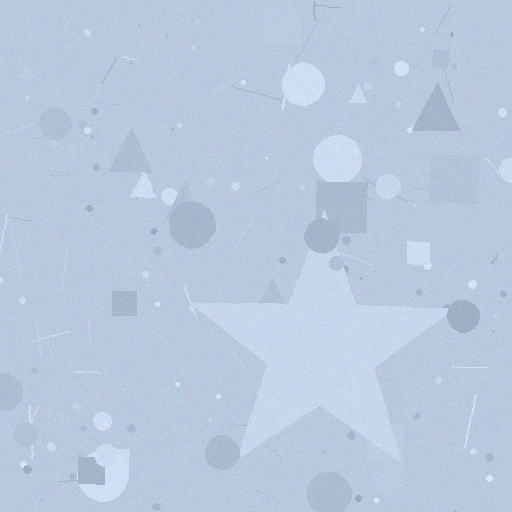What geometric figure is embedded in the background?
A star is embedded in the background.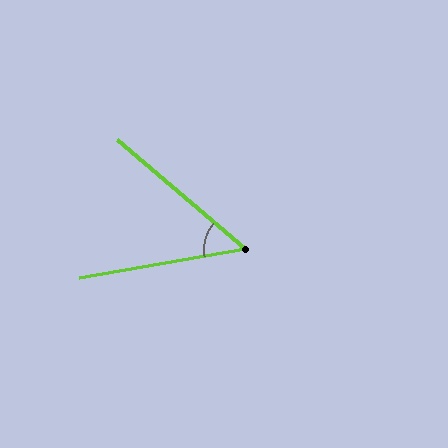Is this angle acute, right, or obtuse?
It is acute.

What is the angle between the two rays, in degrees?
Approximately 50 degrees.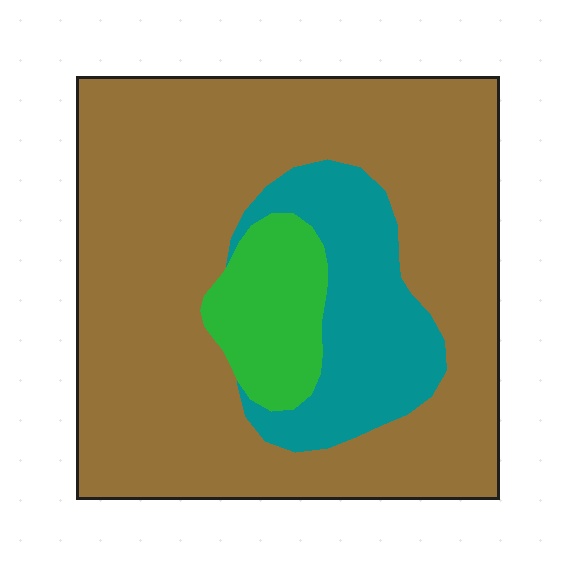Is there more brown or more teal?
Brown.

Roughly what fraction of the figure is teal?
Teal takes up less than a quarter of the figure.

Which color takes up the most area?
Brown, at roughly 75%.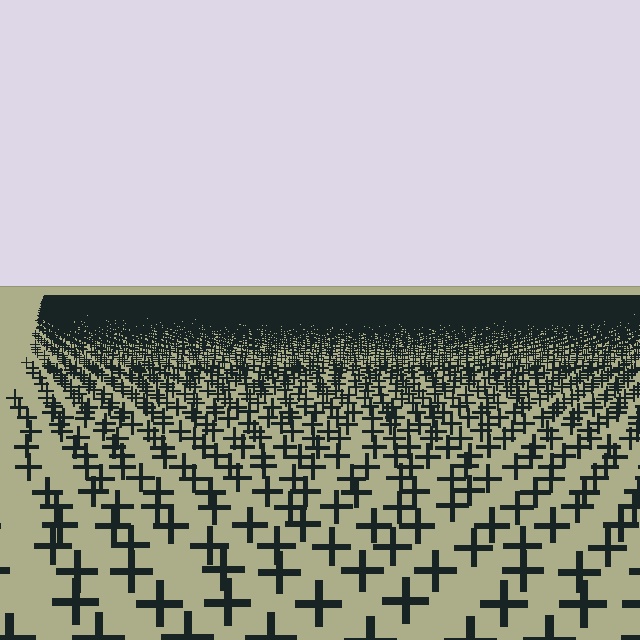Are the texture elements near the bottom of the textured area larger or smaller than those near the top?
Larger. Near the bottom, elements are closer to the viewer and appear at a bigger on-screen size.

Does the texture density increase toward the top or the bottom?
Density increases toward the top.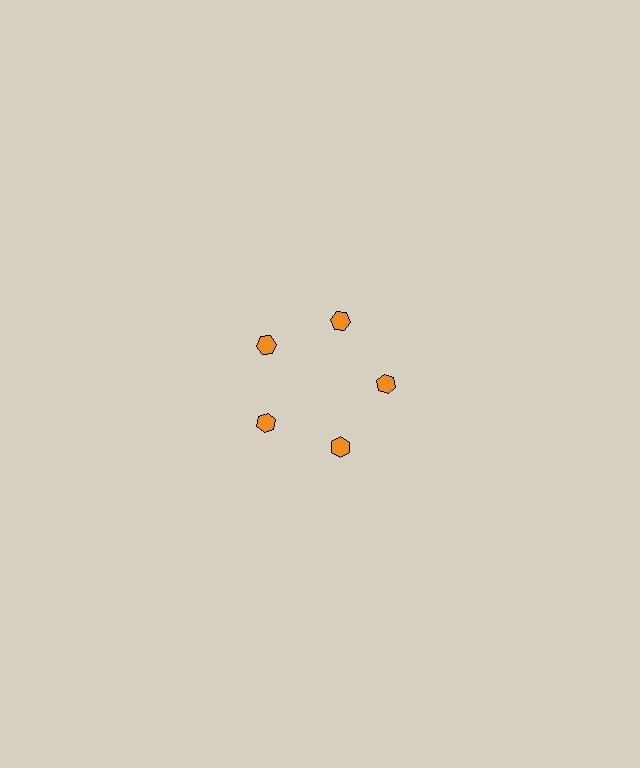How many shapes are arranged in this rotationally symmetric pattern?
There are 5 shapes, arranged in 5 groups of 1.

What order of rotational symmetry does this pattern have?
This pattern has 5-fold rotational symmetry.